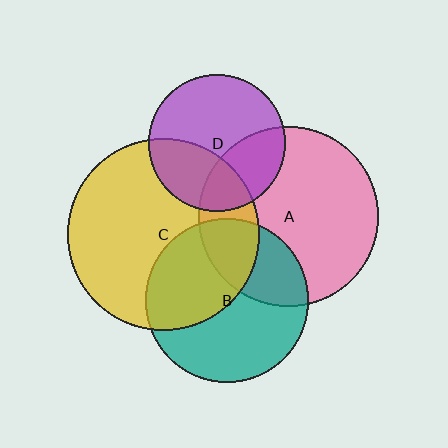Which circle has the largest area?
Circle C (yellow).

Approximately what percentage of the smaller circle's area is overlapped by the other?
Approximately 30%.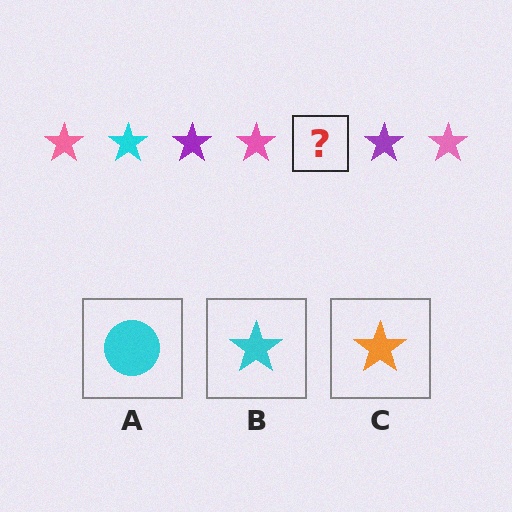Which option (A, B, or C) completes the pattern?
B.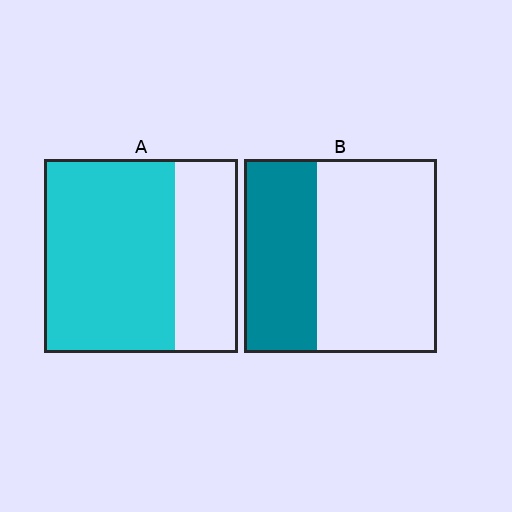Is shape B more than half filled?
No.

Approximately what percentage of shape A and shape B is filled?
A is approximately 70% and B is approximately 40%.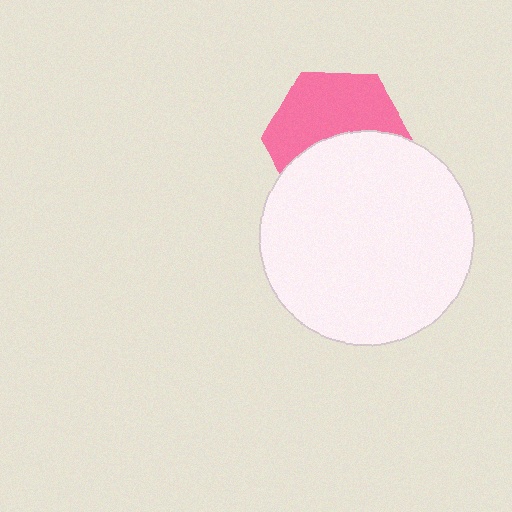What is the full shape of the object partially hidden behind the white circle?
The partially hidden object is a pink hexagon.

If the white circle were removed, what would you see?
You would see the complete pink hexagon.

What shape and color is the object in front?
The object in front is a white circle.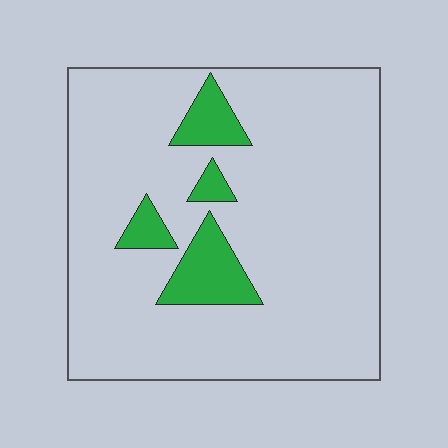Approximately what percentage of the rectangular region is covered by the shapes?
Approximately 10%.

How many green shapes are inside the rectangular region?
4.